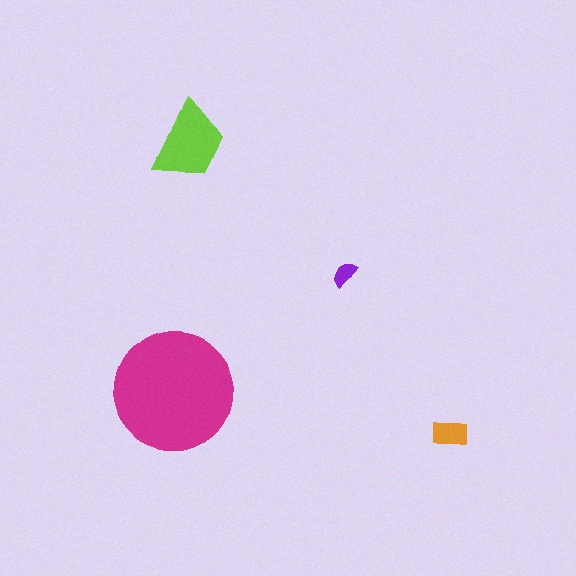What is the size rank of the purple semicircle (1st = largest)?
4th.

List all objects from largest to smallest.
The magenta circle, the lime trapezoid, the orange rectangle, the purple semicircle.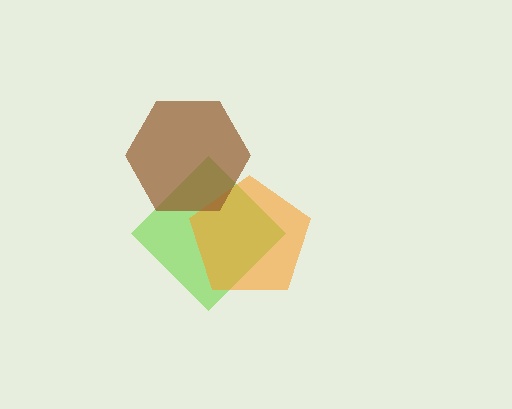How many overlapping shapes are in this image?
There are 3 overlapping shapes in the image.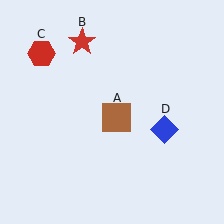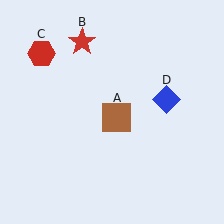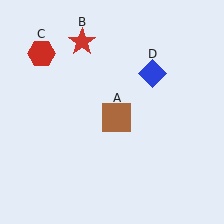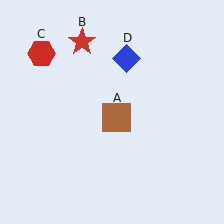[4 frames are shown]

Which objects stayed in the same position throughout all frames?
Brown square (object A) and red star (object B) and red hexagon (object C) remained stationary.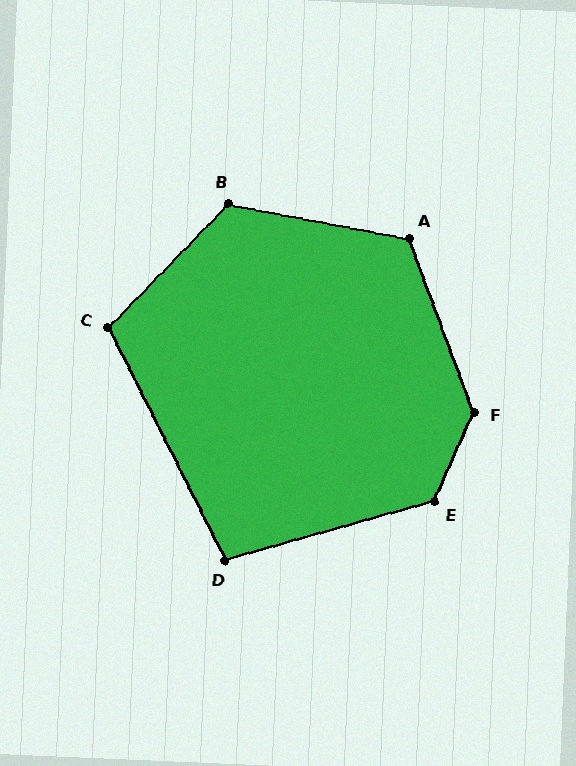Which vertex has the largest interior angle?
F, at approximately 135 degrees.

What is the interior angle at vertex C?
Approximately 109 degrees (obtuse).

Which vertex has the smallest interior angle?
D, at approximately 101 degrees.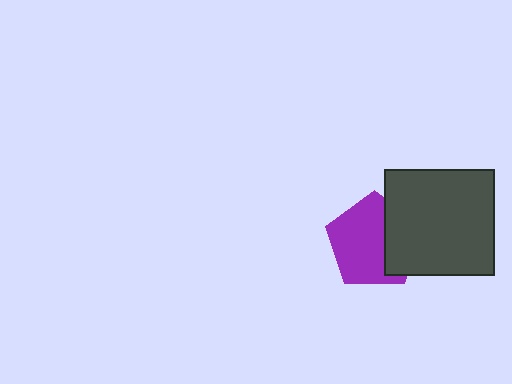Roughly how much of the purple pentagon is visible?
Most of it is visible (roughly 66%).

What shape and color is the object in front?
The object in front is a dark gray rectangle.